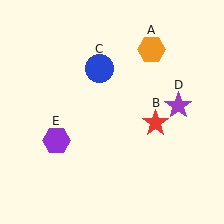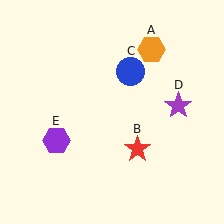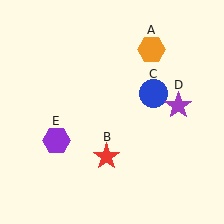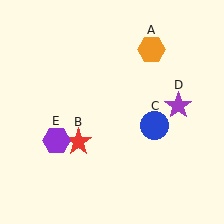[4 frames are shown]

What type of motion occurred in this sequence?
The red star (object B), blue circle (object C) rotated clockwise around the center of the scene.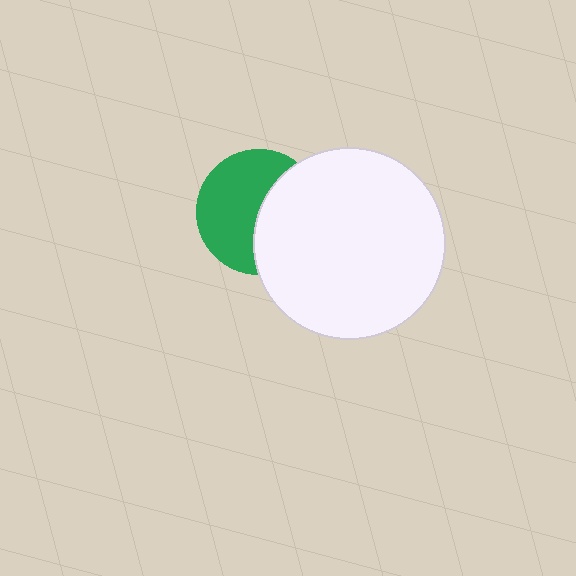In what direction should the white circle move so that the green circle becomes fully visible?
The white circle should move right. That is the shortest direction to clear the overlap and leave the green circle fully visible.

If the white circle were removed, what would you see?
You would see the complete green circle.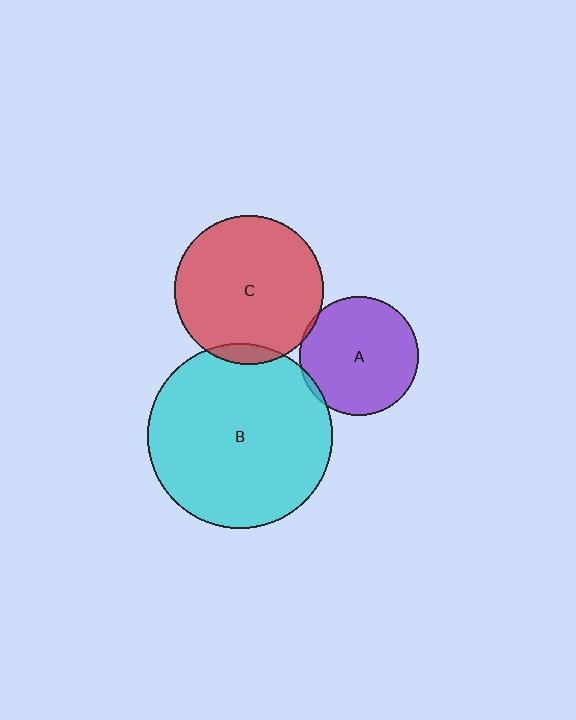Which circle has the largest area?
Circle B (cyan).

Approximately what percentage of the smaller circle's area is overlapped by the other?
Approximately 5%.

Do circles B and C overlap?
Yes.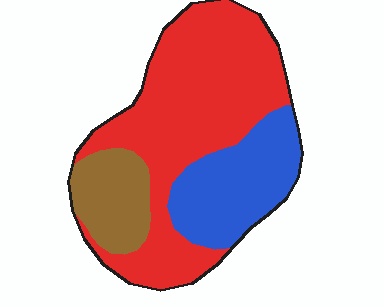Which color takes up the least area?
Brown, at roughly 15%.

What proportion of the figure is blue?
Blue takes up about one quarter (1/4) of the figure.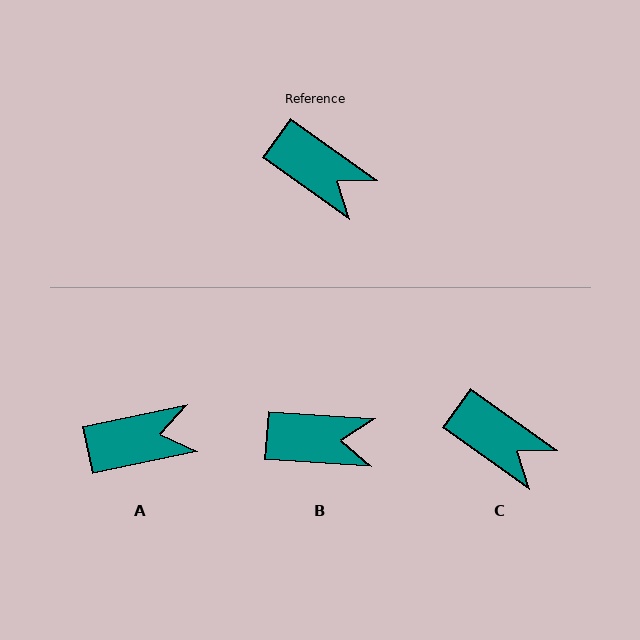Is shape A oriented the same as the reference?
No, it is off by about 47 degrees.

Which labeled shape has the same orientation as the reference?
C.